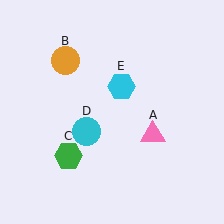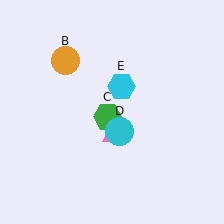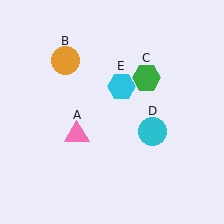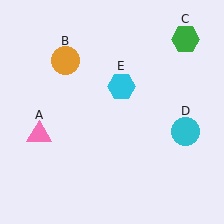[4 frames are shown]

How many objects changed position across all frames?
3 objects changed position: pink triangle (object A), green hexagon (object C), cyan circle (object D).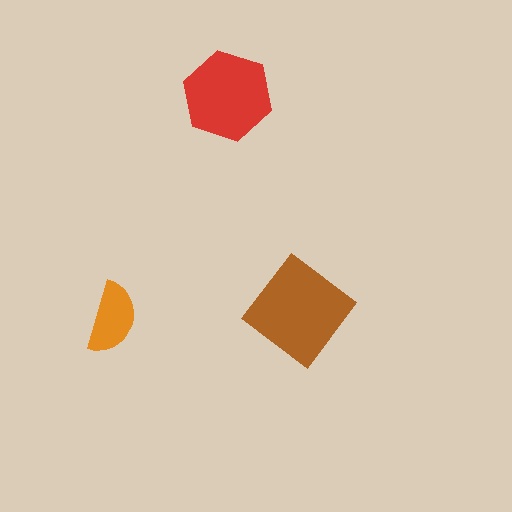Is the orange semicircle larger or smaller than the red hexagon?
Smaller.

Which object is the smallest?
The orange semicircle.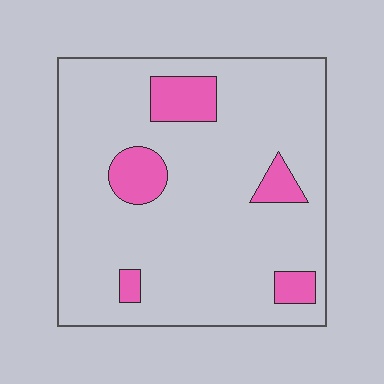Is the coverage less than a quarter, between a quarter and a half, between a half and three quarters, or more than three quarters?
Less than a quarter.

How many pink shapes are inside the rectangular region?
5.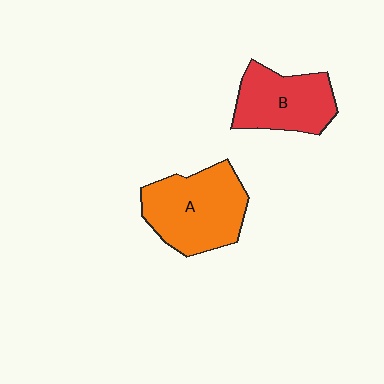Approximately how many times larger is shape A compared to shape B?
Approximately 1.3 times.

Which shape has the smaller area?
Shape B (red).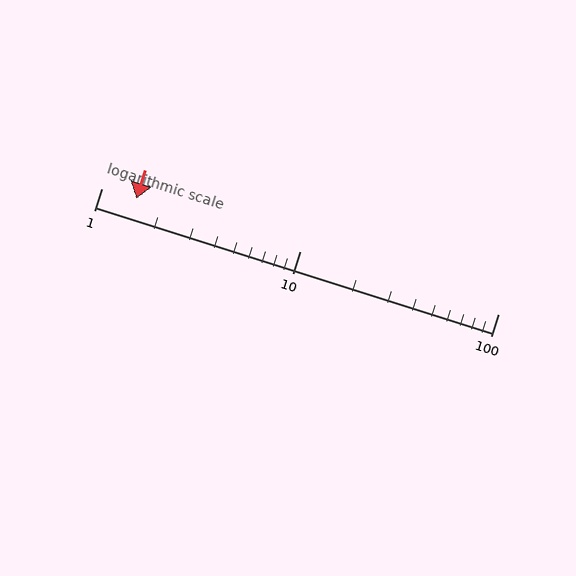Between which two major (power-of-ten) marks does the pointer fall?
The pointer is between 1 and 10.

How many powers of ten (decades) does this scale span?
The scale spans 2 decades, from 1 to 100.